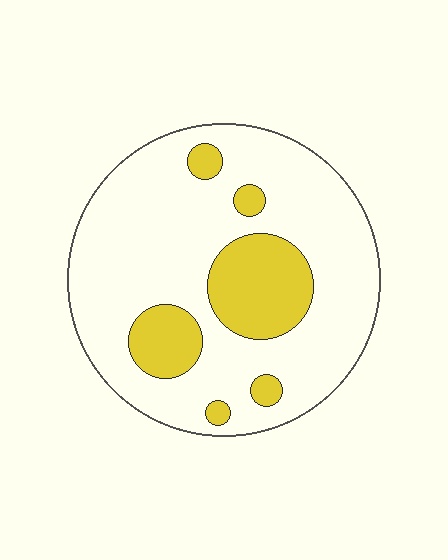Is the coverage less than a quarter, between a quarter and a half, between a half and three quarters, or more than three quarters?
Less than a quarter.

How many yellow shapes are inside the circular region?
6.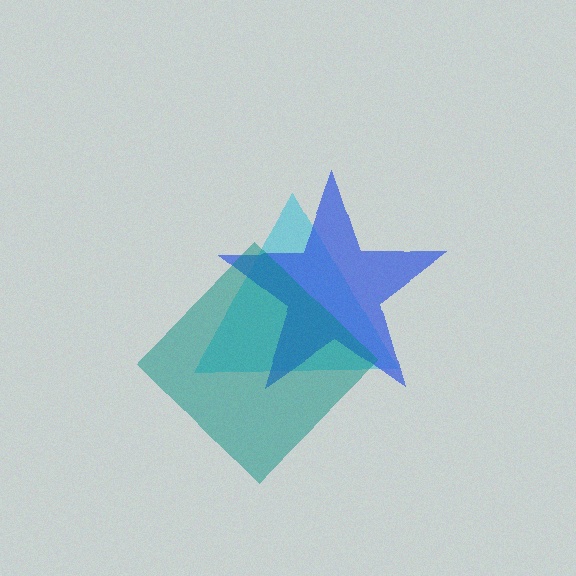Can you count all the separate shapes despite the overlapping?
Yes, there are 3 separate shapes.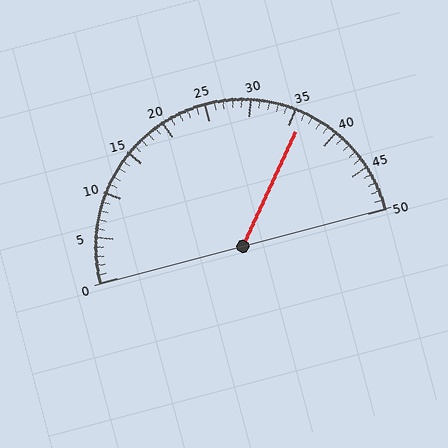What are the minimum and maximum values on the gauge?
The gauge ranges from 0 to 50.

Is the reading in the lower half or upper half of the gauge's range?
The reading is in the upper half of the range (0 to 50).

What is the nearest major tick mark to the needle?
The nearest major tick mark is 35.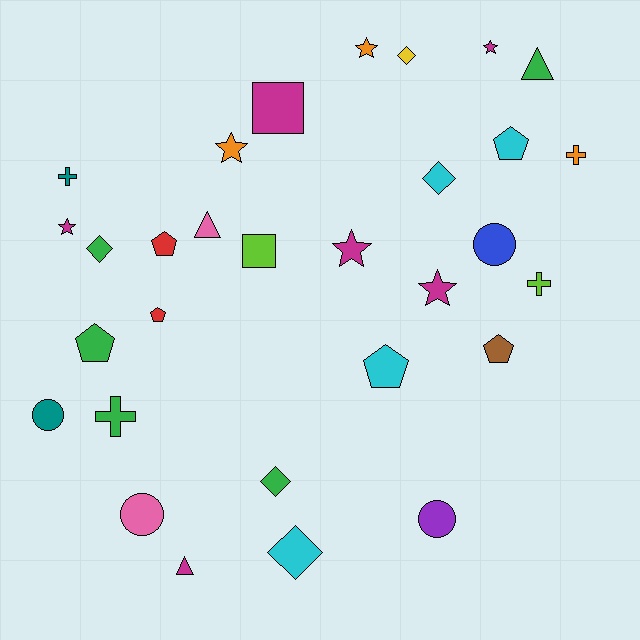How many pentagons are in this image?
There are 6 pentagons.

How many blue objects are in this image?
There is 1 blue object.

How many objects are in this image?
There are 30 objects.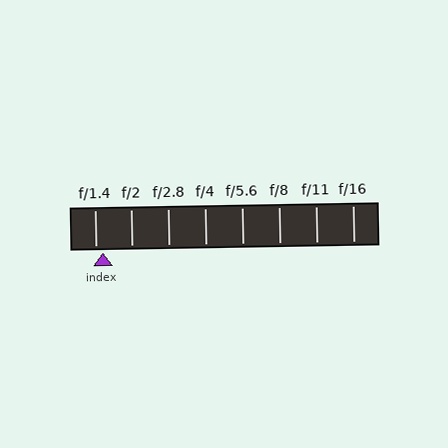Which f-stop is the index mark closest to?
The index mark is closest to f/1.4.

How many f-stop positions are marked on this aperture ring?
There are 8 f-stop positions marked.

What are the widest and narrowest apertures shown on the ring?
The widest aperture shown is f/1.4 and the narrowest is f/16.